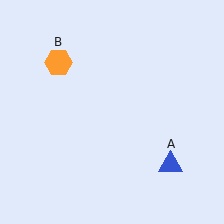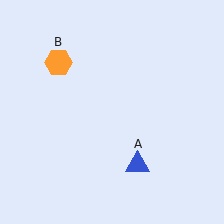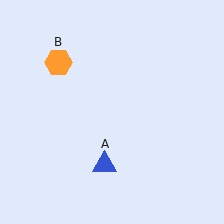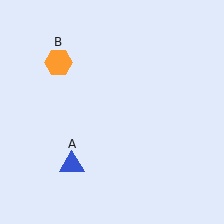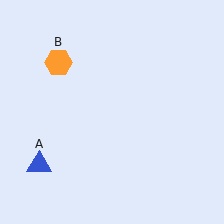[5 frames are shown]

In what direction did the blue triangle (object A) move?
The blue triangle (object A) moved left.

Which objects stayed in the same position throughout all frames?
Orange hexagon (object B) remained stationary.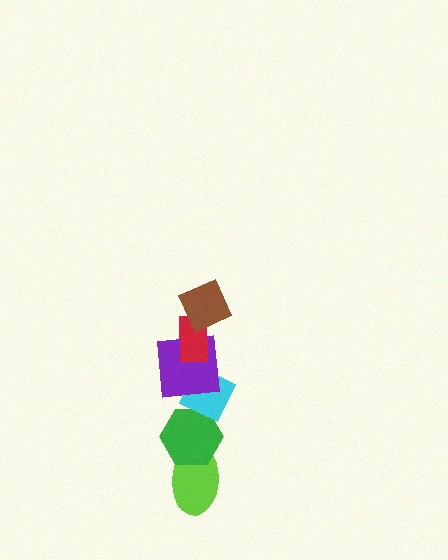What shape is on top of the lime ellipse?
The green hexagon is on top of the lime ellipse.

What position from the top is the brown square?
The brown square is 1st from the top.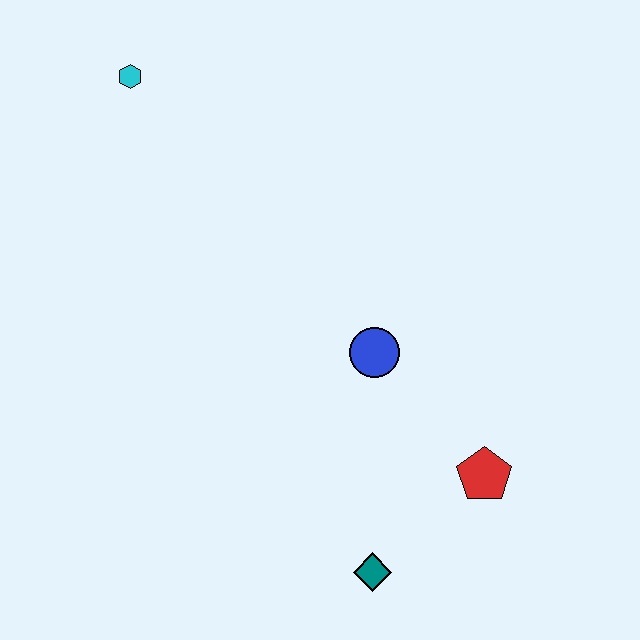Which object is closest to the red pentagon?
The teal diamond is closest to the red pentagon.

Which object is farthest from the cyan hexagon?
The teal diamond is farthest from the cyan hexagon.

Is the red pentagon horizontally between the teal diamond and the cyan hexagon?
No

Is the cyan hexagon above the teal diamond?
Yes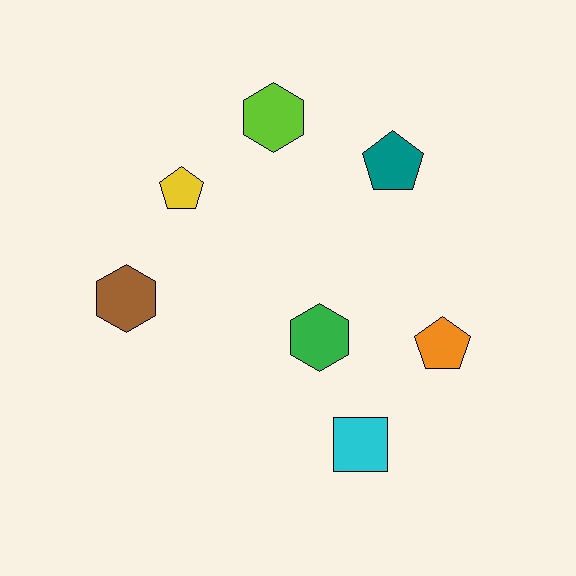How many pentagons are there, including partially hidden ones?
There are 3 pentagons.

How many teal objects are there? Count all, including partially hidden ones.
There is 1 teal object.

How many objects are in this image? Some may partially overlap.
There are 7 objects.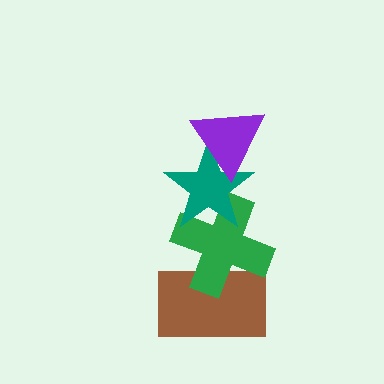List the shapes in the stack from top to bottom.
From top to bottom: the purple triangle, the teal star, the green cross, the brown rectangle.